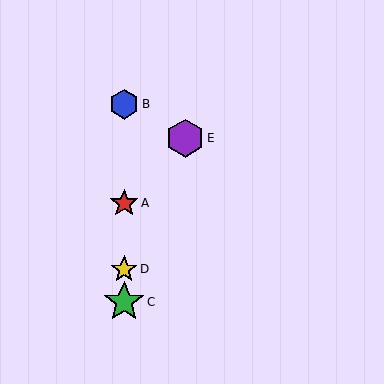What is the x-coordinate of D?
Object D is at x≈124.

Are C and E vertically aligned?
No, C is at x≈124 and E is at x≈185.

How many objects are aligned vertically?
4 objects (A, B, C, D) are aligned vertically.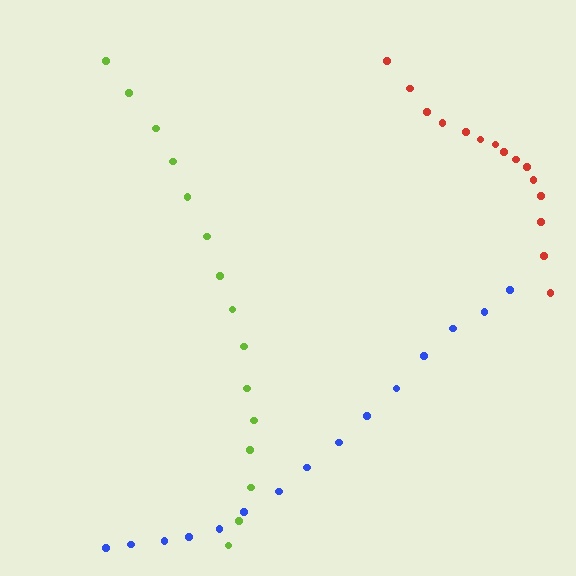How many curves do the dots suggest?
There are 3 distinct paths.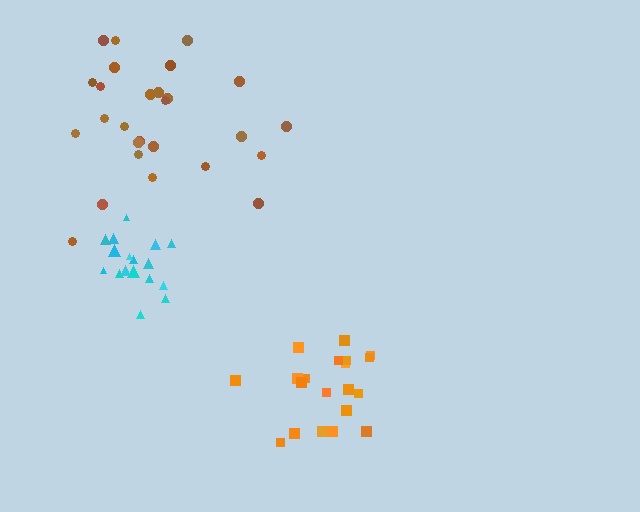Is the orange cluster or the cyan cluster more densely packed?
Cyan.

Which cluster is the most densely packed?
Cyan.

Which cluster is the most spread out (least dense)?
Brown.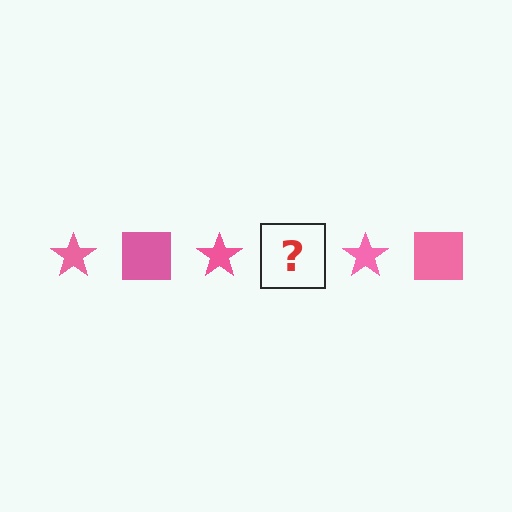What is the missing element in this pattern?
The missing element is a pink square.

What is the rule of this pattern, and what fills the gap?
The rule is that the pattern cycles through star, square shapes in pink. The gap should be filled with a pink square.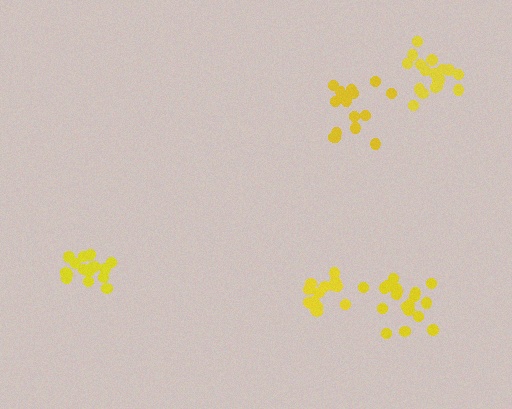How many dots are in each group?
Group 1: 17 dots, Group 2: 17 dots, Group 3: 19 dots, Group 4: 19 dots, Group 5: 14 dots (86 total).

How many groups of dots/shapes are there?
There are 5 groups.